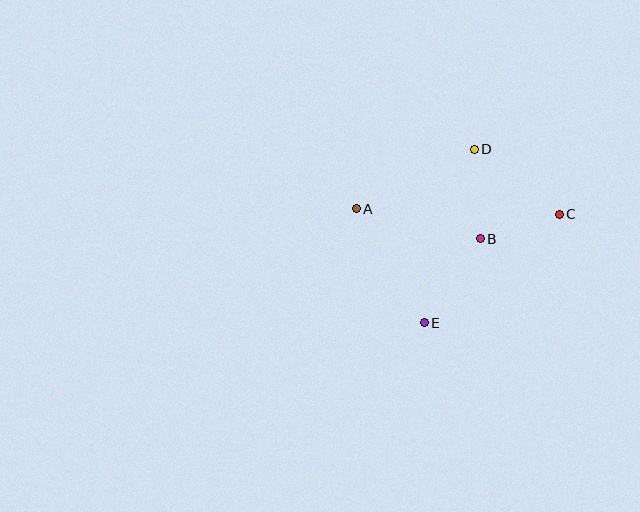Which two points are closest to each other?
Points B and C are closest to each other.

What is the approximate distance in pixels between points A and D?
The distance between A and D is approximately 132 pixels.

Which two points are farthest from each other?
Points A and C are farthest from each other.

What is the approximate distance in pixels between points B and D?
The distance between B and D is approximately 89 pixels.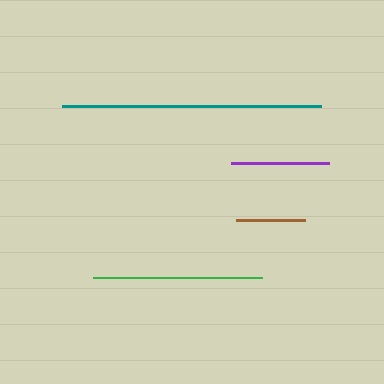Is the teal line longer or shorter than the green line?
The teal line is longer than the green line.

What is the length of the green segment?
The green segment is approximately 169 pixels long.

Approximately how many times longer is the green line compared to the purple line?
The green line is approximately 1.7 times the length of the purple line.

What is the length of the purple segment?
The purple segment is approximately 98 pixels long.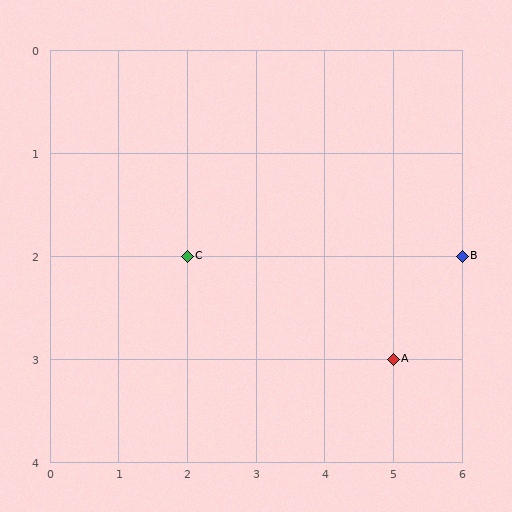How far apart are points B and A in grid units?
Points B and A are 1 column and 1 row apart (about 1.4 grid units diagonally).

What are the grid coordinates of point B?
Point B is at grid coordinates (6, 2).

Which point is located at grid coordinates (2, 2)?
Point C is at (2, 2).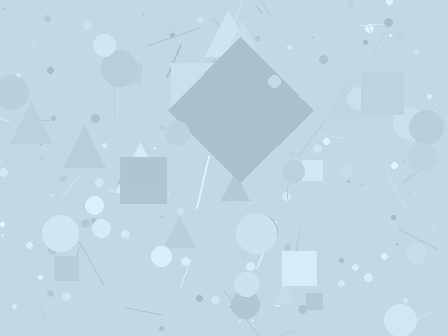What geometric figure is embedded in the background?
A diamond is embedded in the background.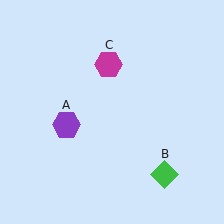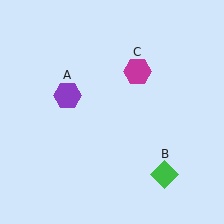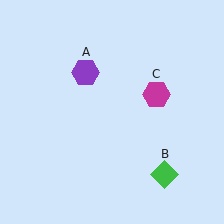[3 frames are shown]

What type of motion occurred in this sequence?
The purple hexagon (object A), magenta hexagon (object C) rotated clockwise around the center of the scene.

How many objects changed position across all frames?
2 objects changed position: purple hexagon (object A), magenta hexagon (object C).